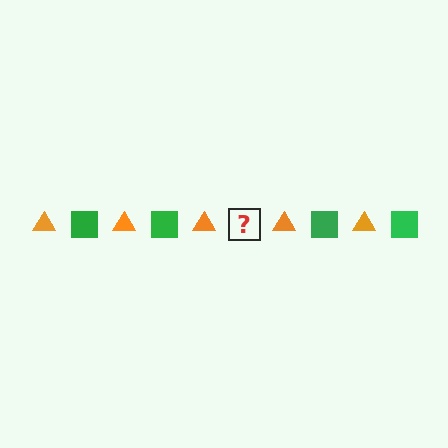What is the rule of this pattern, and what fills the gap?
The rule is that the pattern alternates between orange triangle and green square. The gap should be filled with a green square.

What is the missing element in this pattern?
The missing element is a green square.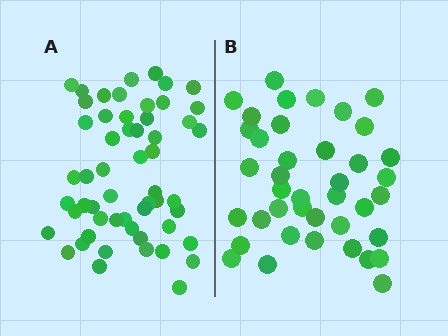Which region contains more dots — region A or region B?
Region A (the left region) has more dots.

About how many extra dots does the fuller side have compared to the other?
Region A has approximately 15 more dots than region B.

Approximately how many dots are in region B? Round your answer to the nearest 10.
About 40 dots.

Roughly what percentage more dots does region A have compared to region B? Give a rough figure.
About 40% more.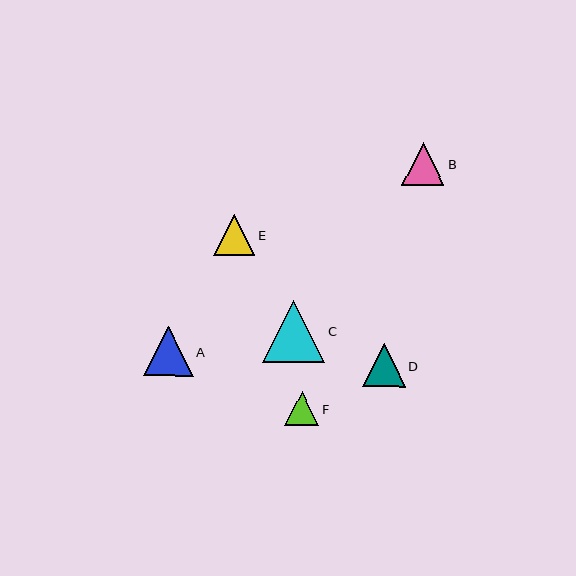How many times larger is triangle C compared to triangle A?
Triangle C is approximately 1.3 times the size of triangle A.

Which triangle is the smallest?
Triangle F is the smallest with a size of approximately 34 pixels.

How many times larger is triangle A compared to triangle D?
Triangle A is approximately 1.2 times the size of triangle D.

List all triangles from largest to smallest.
From largest to smallest: C, A, B, D, E, F.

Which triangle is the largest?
Triangle C is the largest with a size of approximately 62 pixels.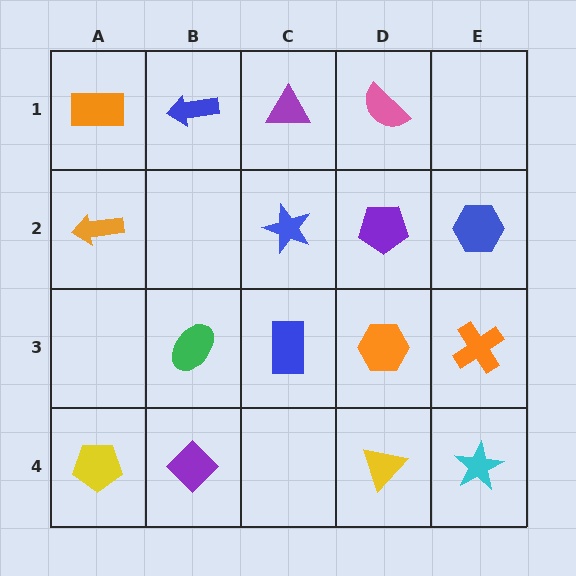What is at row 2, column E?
A blue hexagon.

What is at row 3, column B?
A green ellipse.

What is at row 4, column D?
A yellow triangle.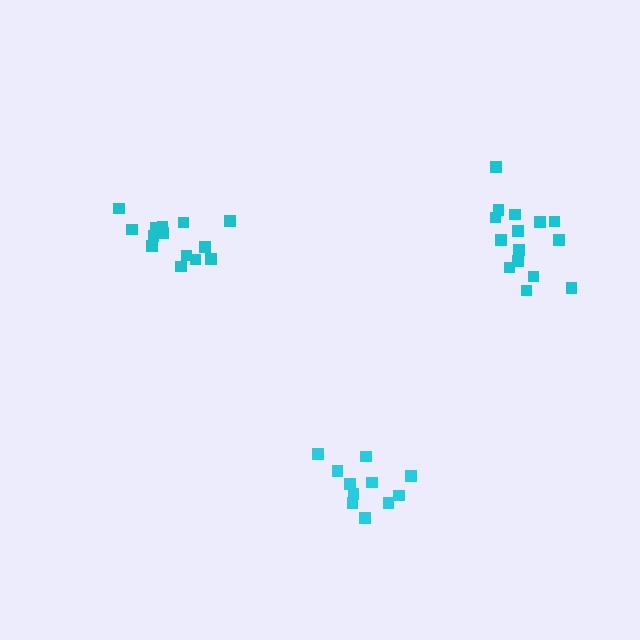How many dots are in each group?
Group 1: 11 dots, Group 2: 15 dots, Group 3: 14 dots (40 total).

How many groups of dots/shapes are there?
There are 3 groups.